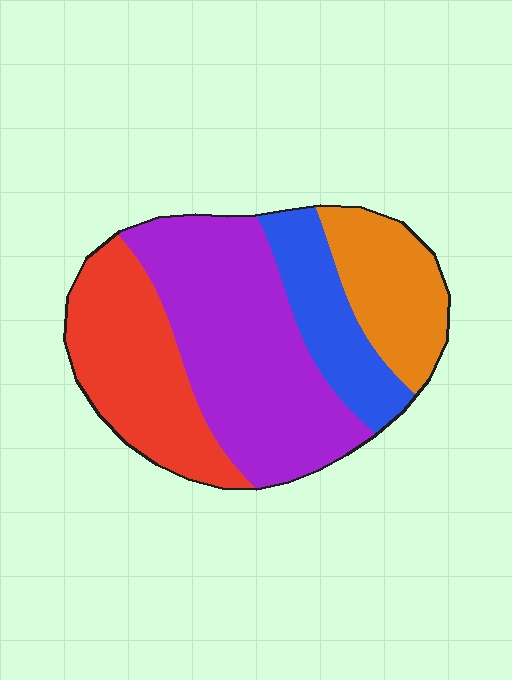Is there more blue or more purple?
Purple.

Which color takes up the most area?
Purple, at roughly 40%.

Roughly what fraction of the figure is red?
Red takes up about one quarter (1/4) of the figure.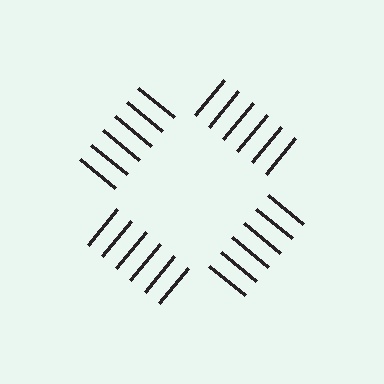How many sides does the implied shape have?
4 sides — the line-ends trace a square.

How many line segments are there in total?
24 — 6 along each of the 4 edges.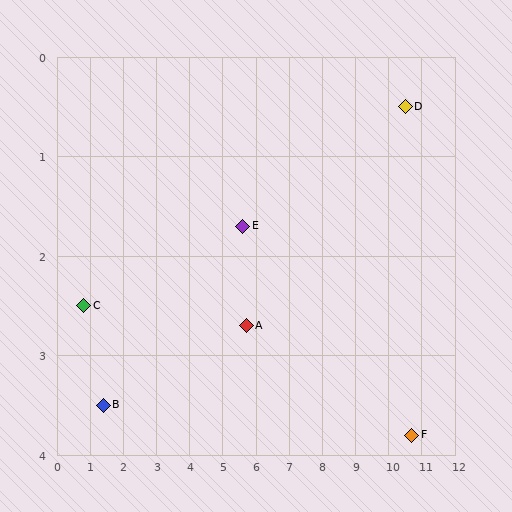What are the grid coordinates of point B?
Point B is at approximately (1.4, 3.5).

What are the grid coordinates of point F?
Point F is at approximately (10.7, 3.8).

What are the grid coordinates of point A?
Point A is at approximately (5.7, 2.7).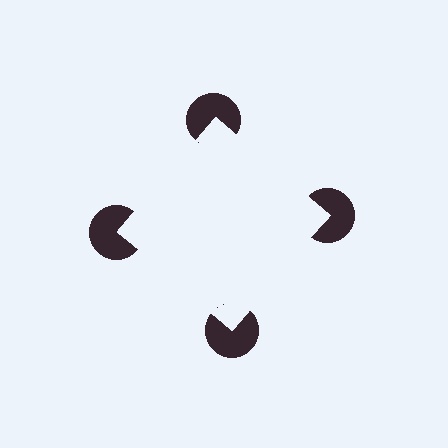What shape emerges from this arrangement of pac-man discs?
An illusory square — its edges are inferred from the aligned wedge cuts in the pac-man discs, not physically drawn.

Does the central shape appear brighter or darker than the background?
It typically appears slightly brighter than the background, even though no actual brightness change is drawn.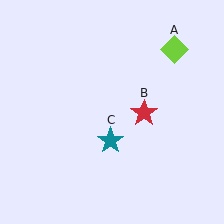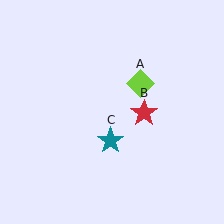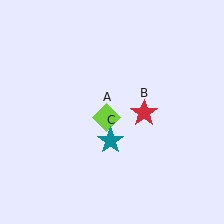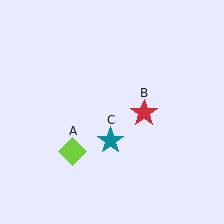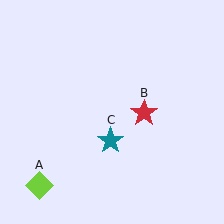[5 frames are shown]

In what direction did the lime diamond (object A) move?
The lime diamond (object A) moved down and to the left.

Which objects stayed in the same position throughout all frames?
Red star (object B) and teal star (object C) remained stationary.